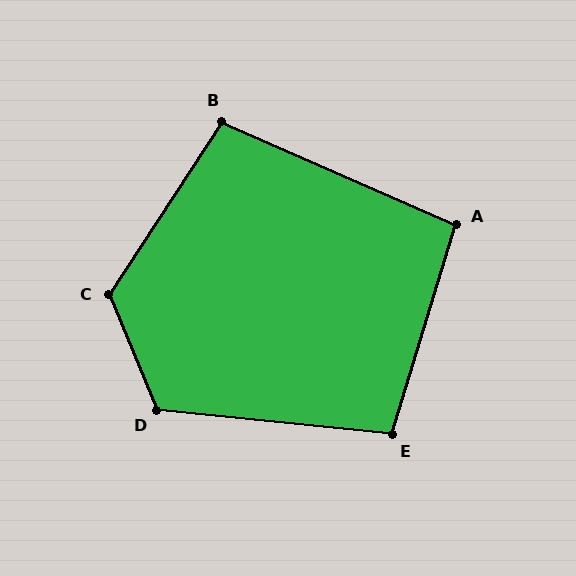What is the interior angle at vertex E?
Approximately 101 degrees (obtuse).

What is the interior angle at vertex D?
Approximately 118 degrees (obtuse).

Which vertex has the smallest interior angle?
A, at approximately 97 degrees.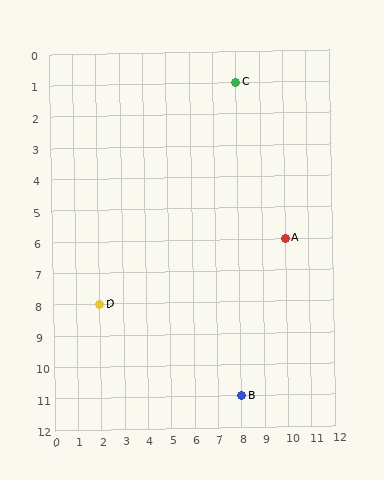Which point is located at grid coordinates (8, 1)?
Point C is at (8, 1).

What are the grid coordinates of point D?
Point D is at grid coordinates (2, 8).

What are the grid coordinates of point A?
Point A is at grid coordinates (10, 6).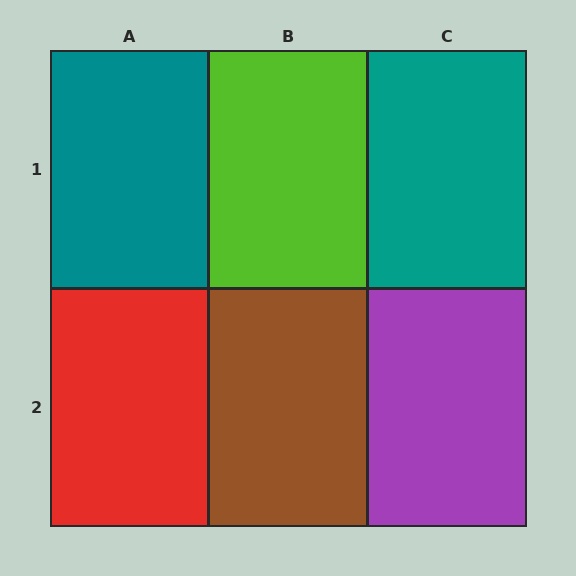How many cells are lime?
1 cell is lime.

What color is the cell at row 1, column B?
Lime.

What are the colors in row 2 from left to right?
Red, brown, purple.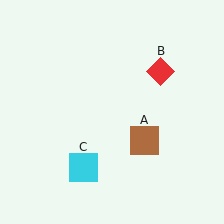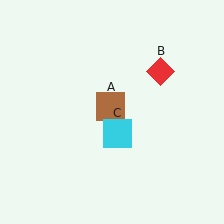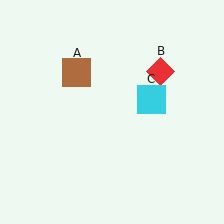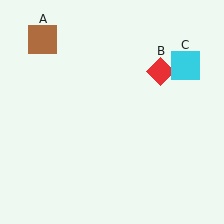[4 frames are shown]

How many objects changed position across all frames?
2 objects changed position: brown square (object A), cyan square (object C).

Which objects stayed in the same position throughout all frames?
Red diamond (object B) remained stationary.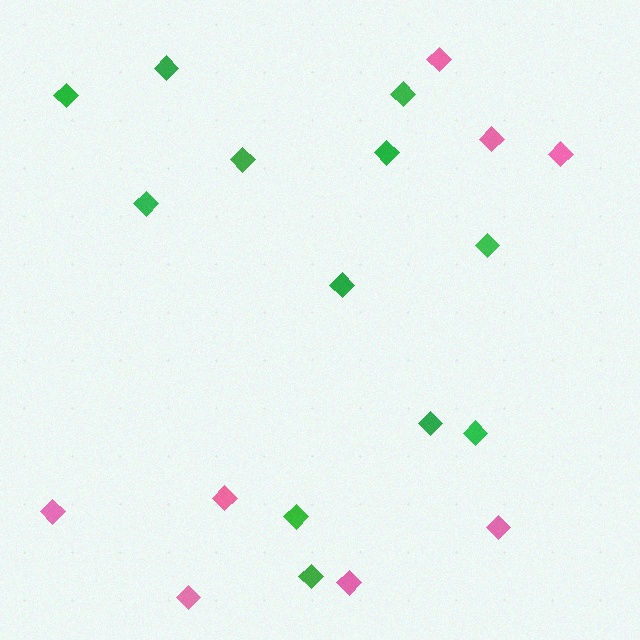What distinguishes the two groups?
There are 2 groups: one group of green diamonds (12) and one group of pink diamonds (8).